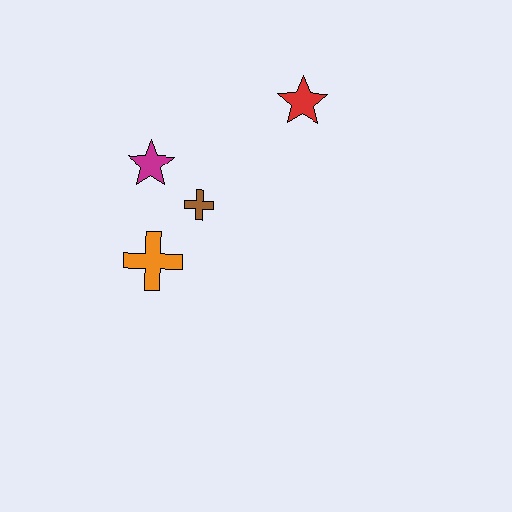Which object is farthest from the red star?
The orange cross is farthest from the red star.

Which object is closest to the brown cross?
The magenta star is closest to the brown cross.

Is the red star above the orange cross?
Yes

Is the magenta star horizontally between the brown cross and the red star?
No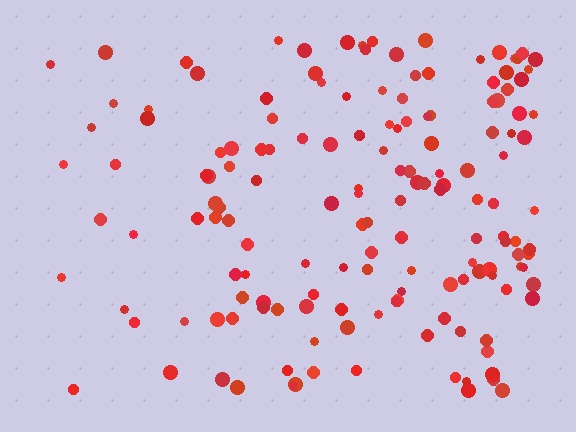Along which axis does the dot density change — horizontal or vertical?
Horizontal.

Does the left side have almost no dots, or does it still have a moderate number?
Still a moderate number, just noticeably fewer than the right.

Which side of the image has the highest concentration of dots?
The right.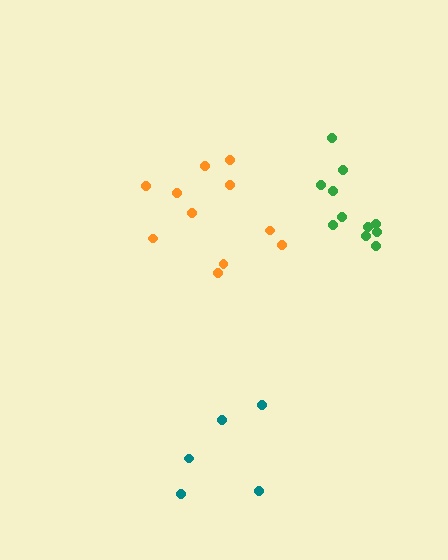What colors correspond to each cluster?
The clusters are colored: orange, teal, green.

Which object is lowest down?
The teal cluster is bottommost.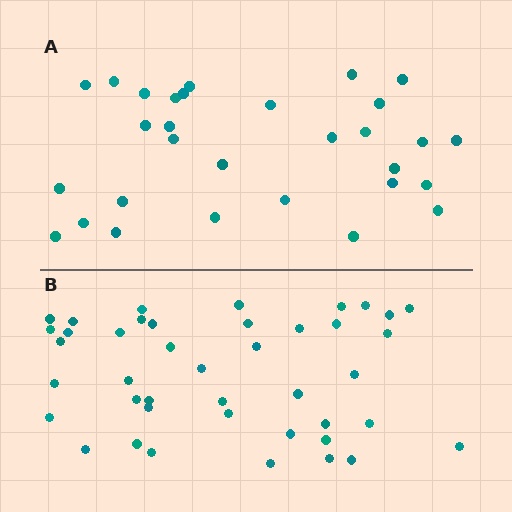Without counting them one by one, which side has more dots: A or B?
Region B (the bottom region) has more dots.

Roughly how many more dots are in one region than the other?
Region B has roughly 12 or so more dots than region A.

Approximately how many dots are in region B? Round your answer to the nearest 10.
About 40 dots. (The exact count is 42, which rounds to 40.)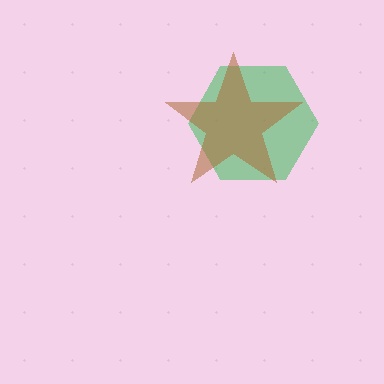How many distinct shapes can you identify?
There are 2 distinct shapes: a green hexagon, a brown star.